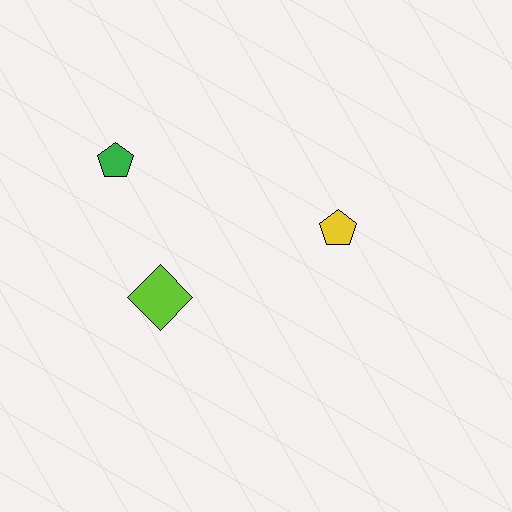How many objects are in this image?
There are 3 objects.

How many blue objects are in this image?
There are no blue objects.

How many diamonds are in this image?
There is 1 diamond.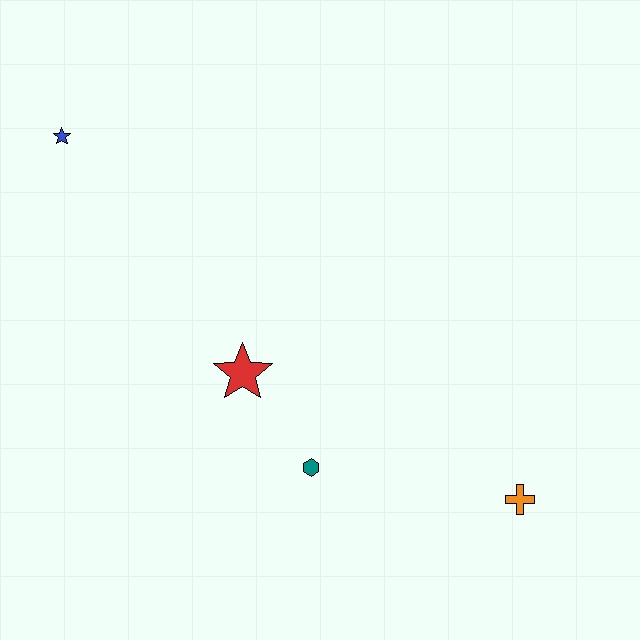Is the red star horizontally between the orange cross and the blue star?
Yes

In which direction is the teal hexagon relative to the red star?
The teal hexagon is below the red star.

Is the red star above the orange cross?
Yes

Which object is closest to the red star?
The teal hexagon is closest to the red star.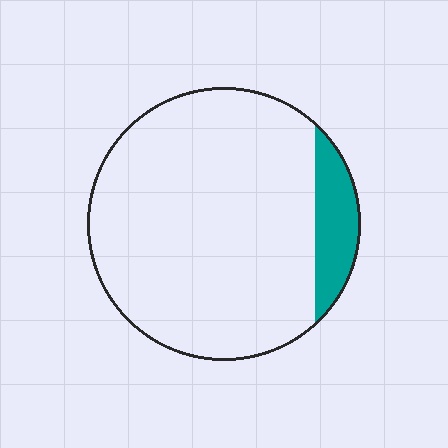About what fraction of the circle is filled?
About one tenth (1/10).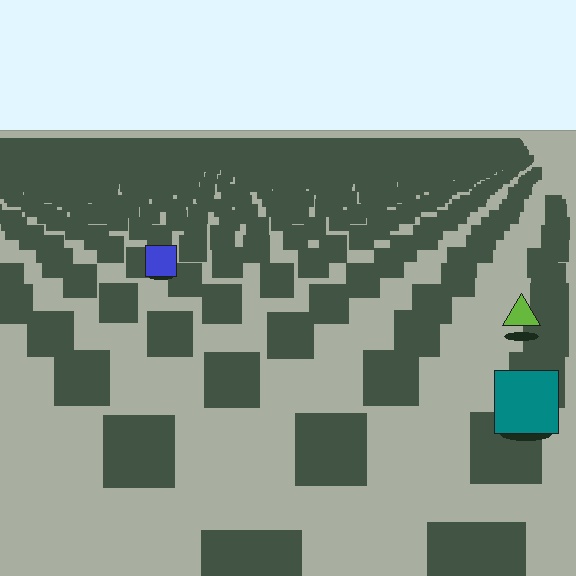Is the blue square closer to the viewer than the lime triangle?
No. The lime triangle is closer — you can tell from the texture gradient: the ground texture is coarser near it.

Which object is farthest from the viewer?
The blue square is farthest from the viewer. It appears smaller and the ground texture around it is denser.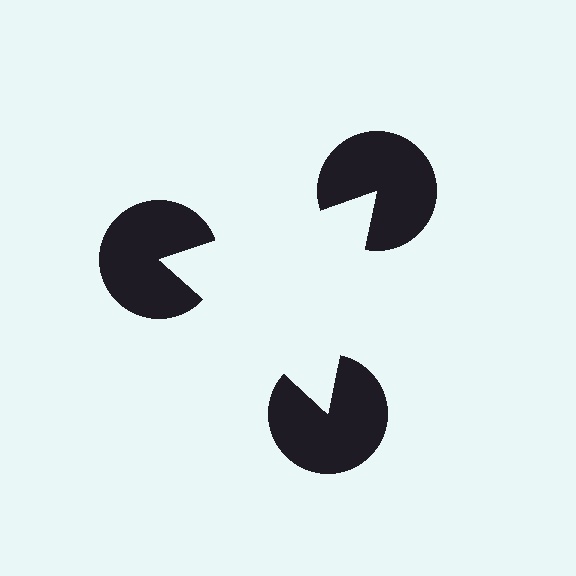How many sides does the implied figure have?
3 sides.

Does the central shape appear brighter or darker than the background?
It typically appears slightly brighter than the background, even though no actual brightness change is drawn.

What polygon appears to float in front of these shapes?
An illusory triangle — its edges are inferred from the aligned wedge cuts in the pac-man discs, not physically drawn.